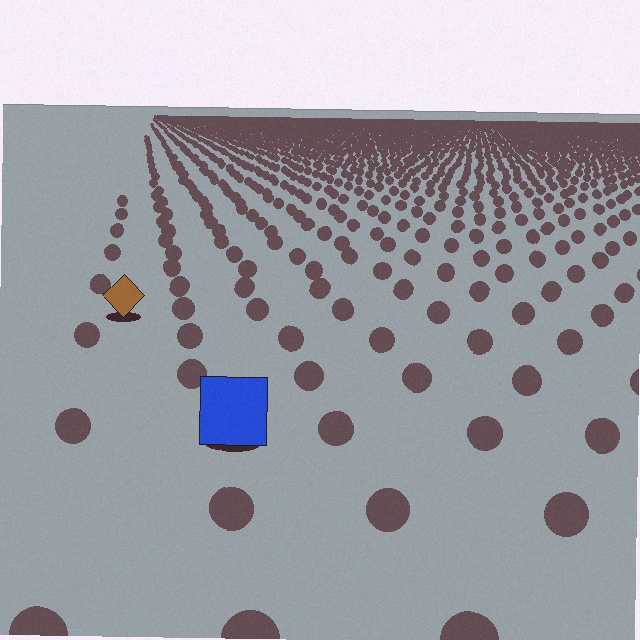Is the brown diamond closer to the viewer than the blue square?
No. The blue square is closer — you can tell from the texture gradient: the ground texture is coarser near it.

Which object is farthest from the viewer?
The brown diamond is farthest from the viewer. It appears smaller and the ground texture around it is denser.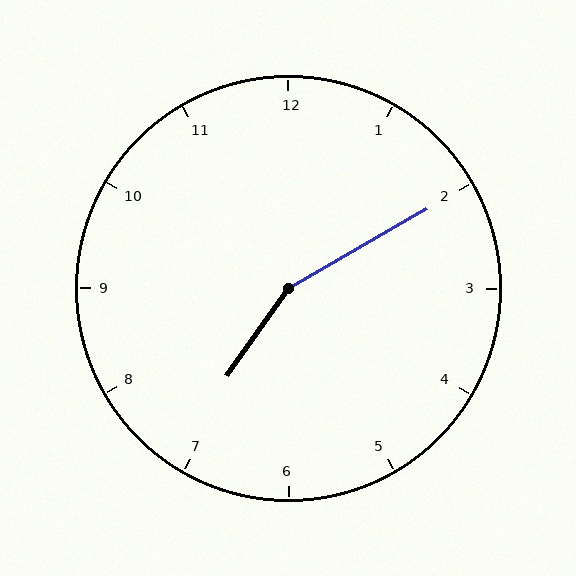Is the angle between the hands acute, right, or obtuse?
It is obtuse.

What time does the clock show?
7:10.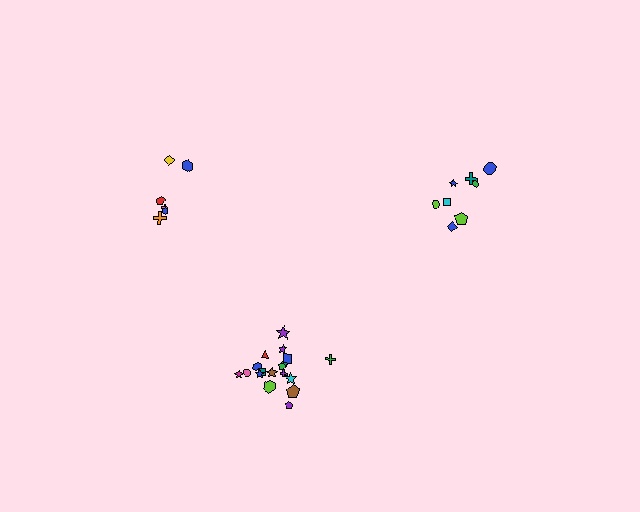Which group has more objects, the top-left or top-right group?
The top-right group.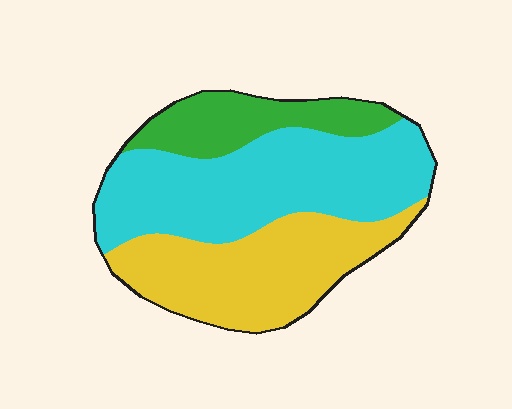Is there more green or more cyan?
Cyan.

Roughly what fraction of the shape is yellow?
Yellow covers 36% of the shape.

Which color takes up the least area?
Green, at roughly 20%.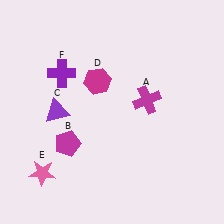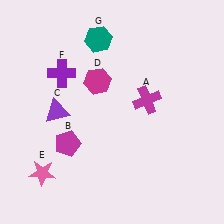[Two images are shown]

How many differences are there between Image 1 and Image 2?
There is 1 difference between the two images.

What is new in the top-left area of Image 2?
A teal hexagon (G) was added in the top-left area of Image 2.